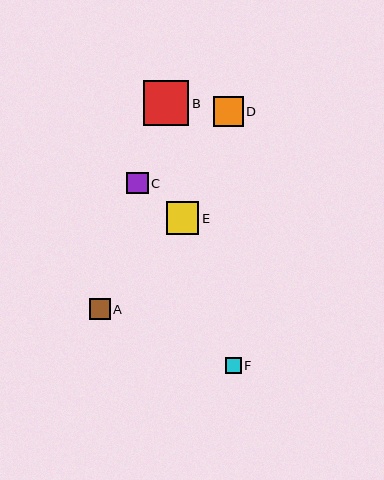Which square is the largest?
Square B is the largest with a size of approximately 45 pixels.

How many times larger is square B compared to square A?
Square B is approximately 2.2 times the size of square A.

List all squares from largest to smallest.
From largest to smallest: B, E, D, C, A, F.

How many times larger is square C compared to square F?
Square C is approximately 1.4 times the size of square F.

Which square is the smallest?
Square F is the smallest with a size of approximately 15 pixels.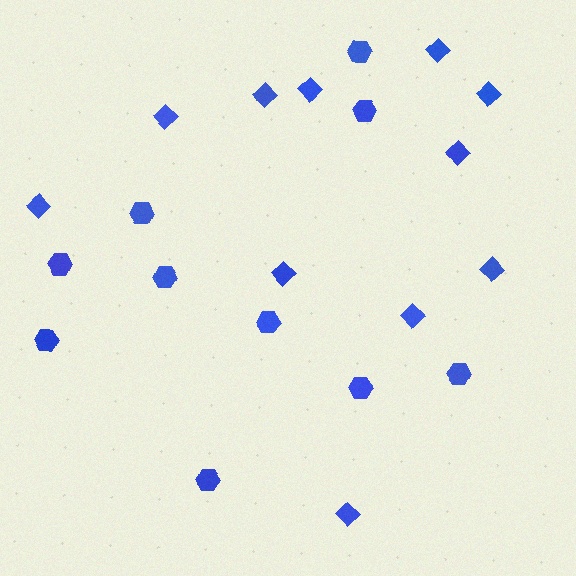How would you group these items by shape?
There are 2 groups: one group of diamonds (11) and one group of hexagons (10).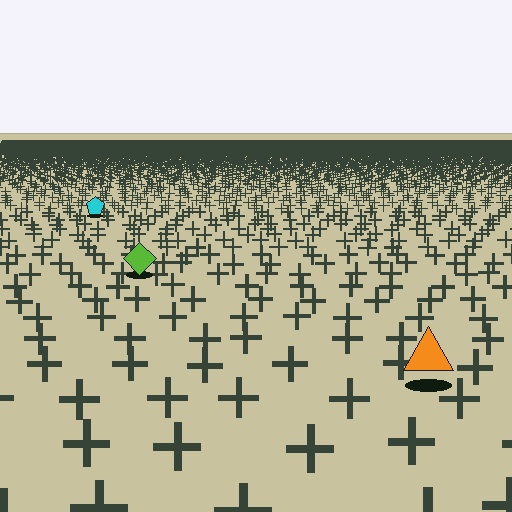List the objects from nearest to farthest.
From nearest to farthest: the orange triangle, the lime diamond, the cyan pentagon.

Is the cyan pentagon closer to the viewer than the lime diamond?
No. The lime diamond is closer — you can tell from the texture gradient: the ground texture is coarser near it.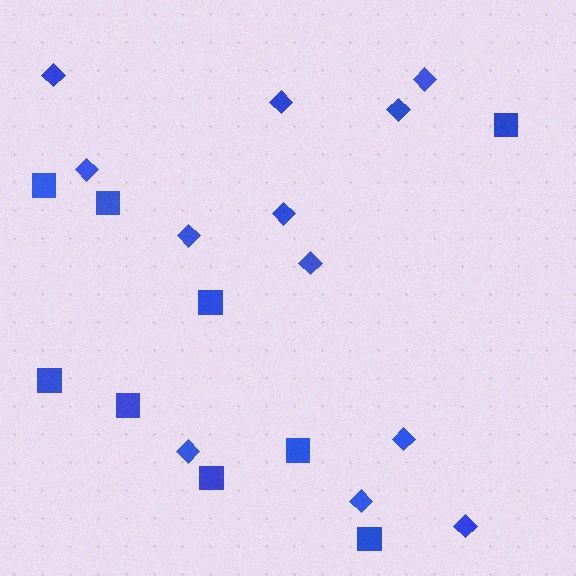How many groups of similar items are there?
There are 2 groups: one group of diamonds (12) and one group of squares (9).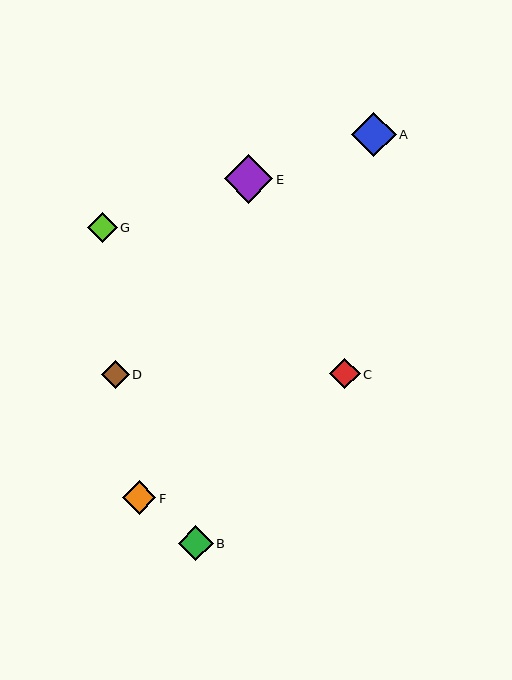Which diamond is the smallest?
Diamond D is the smallest with a size of approximately 28 pixels.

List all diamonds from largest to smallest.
From largest to smallest: E, A, B, F, C, G, D.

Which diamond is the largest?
Diamond E is the largest with a size of approximately 49 pixels.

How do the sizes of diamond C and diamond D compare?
Diamond C and diamond D are approximately the same size.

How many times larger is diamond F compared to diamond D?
Diamond F is approximately 1.2 times the size of diamond D.